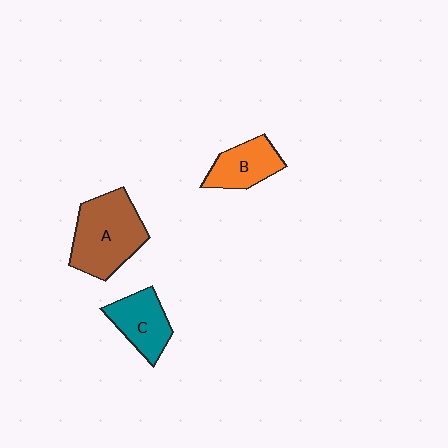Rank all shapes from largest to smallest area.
From largest to smallest: A (brown), C (teal), B (orange).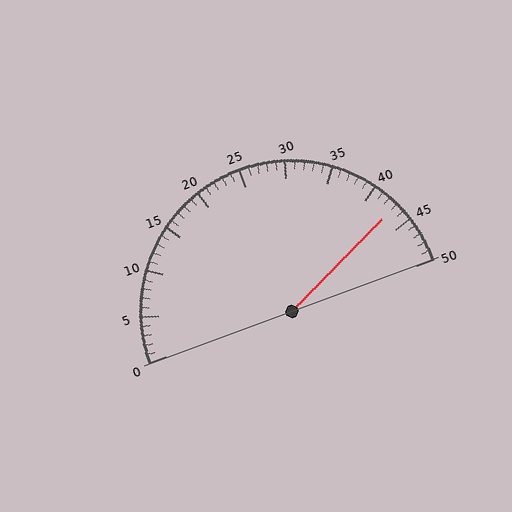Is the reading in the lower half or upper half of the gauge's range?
The reading is in the upper half of the range (0 to 50).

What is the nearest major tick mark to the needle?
The nearest major tick mark is 45.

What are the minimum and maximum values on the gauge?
The gauge ranges from 0 to 50.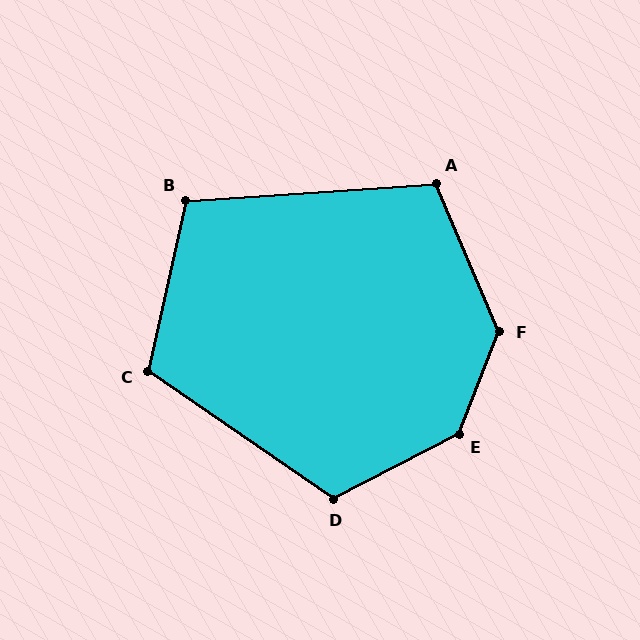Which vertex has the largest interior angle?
E, at approximately 139 degrees.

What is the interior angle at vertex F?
Approximately 136 degrees (obtuse).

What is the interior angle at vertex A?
Approximately 109 degrees (obtuse).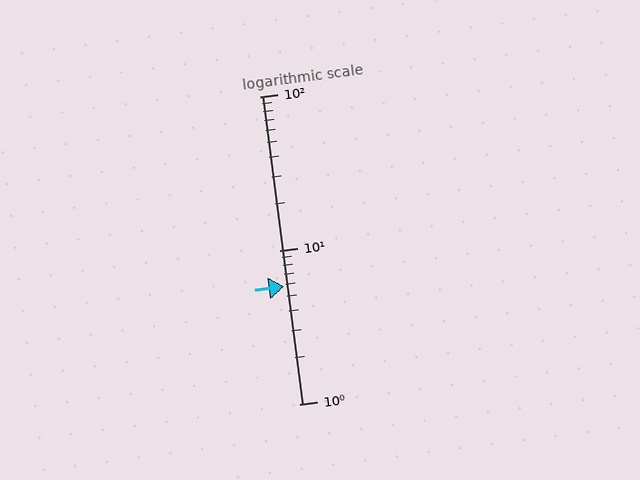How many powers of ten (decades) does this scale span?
The scale spans 2 decades, from 1 to 100.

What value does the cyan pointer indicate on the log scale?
The pointer indicates approximately 5.8.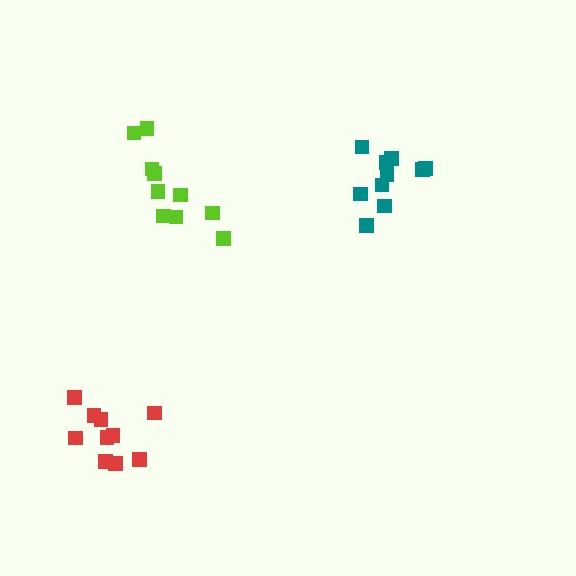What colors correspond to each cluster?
The clusters are colored: teal, lime, red.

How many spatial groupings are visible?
There are 3 spatial groupings.